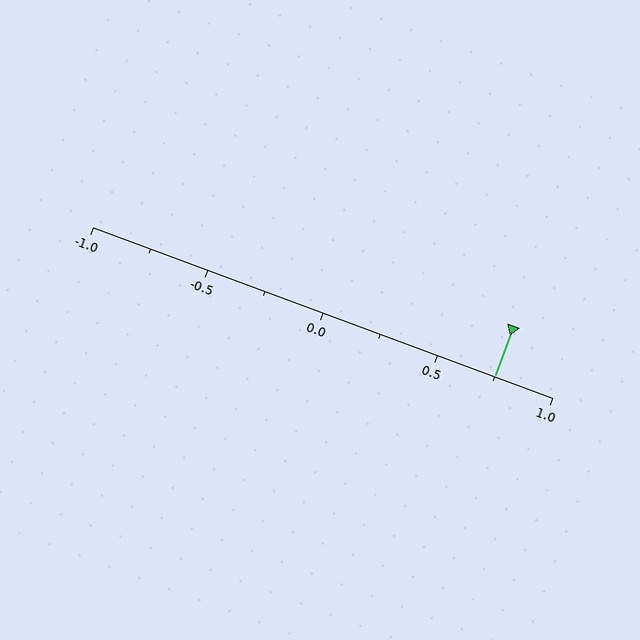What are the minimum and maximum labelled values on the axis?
The axis runs from -1.0 to 1.0.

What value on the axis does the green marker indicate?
The marker indicates approximately 0.75.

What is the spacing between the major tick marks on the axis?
The major ticks are spaced 0.5 apart.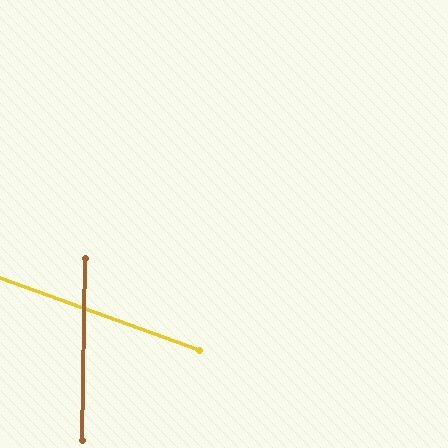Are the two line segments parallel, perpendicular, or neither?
Neither parallel nor perpendicular — they differ by about 71°.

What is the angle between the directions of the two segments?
Approximately 71 degrees.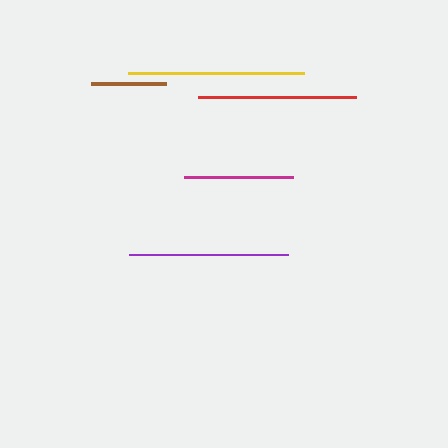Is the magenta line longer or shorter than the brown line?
The magenta line is longer than the brown line.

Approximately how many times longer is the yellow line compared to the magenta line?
The yellow line is approximately 1.6 times the length of the magenta line.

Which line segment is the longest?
The yellow line is the longest at approximately 177 pixels.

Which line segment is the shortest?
The brown line is the shortest at approximately 75 pixels.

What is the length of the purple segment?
The purple segment is approximately 158 pixels long.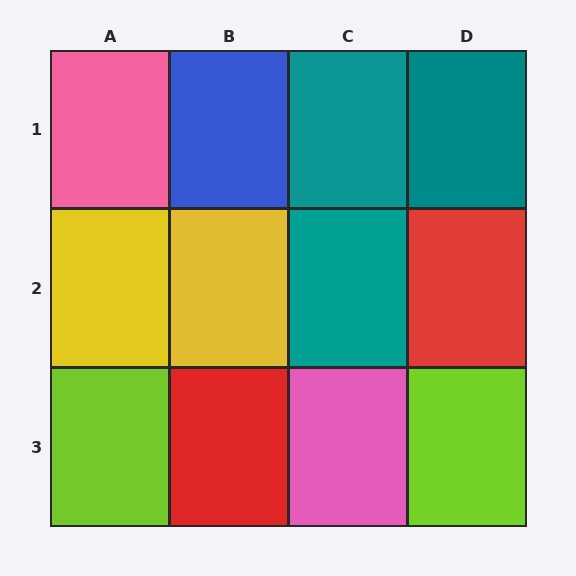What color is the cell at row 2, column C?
Teal.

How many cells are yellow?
2 cells are yellow.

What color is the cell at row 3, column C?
Pink.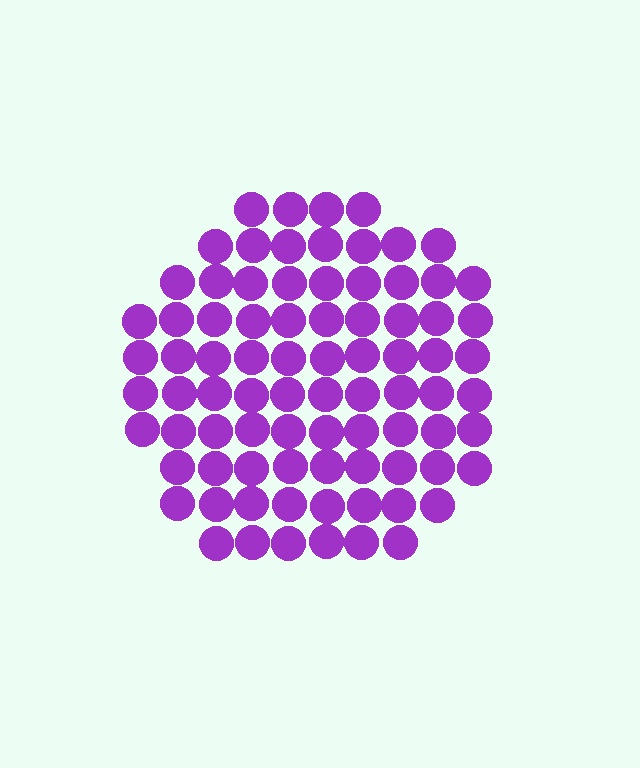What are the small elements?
The small elements are circles.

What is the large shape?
The large shape is a circle.